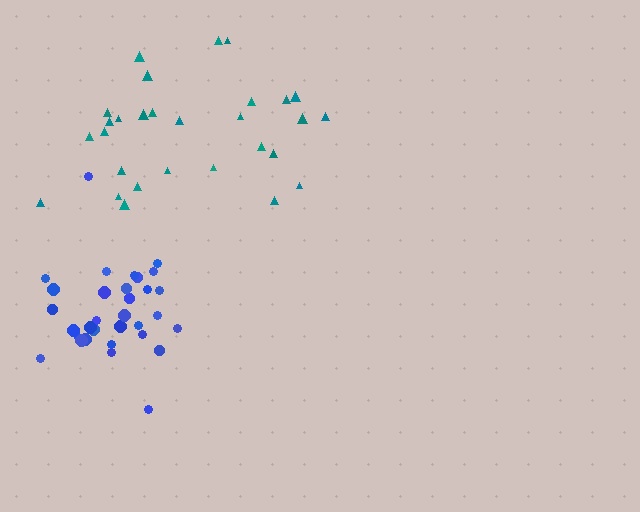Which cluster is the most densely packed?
Blue.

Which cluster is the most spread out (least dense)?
Teal.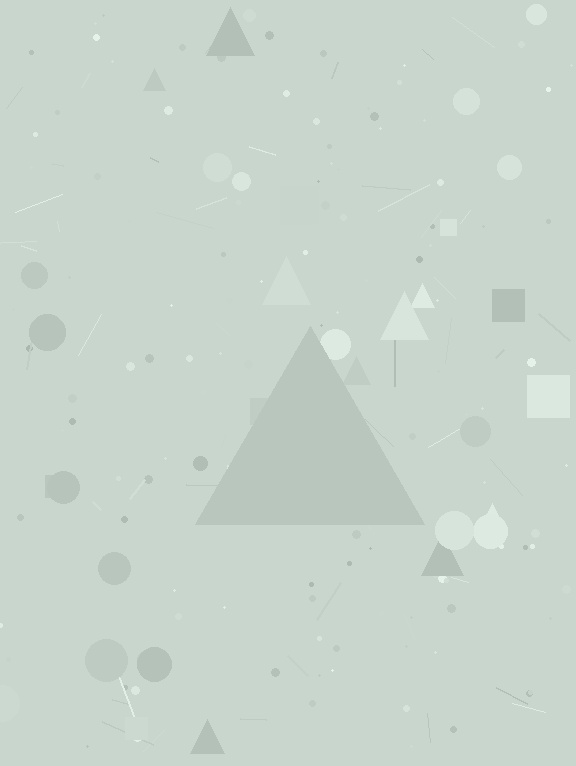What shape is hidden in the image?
A triangle is hidden in the image.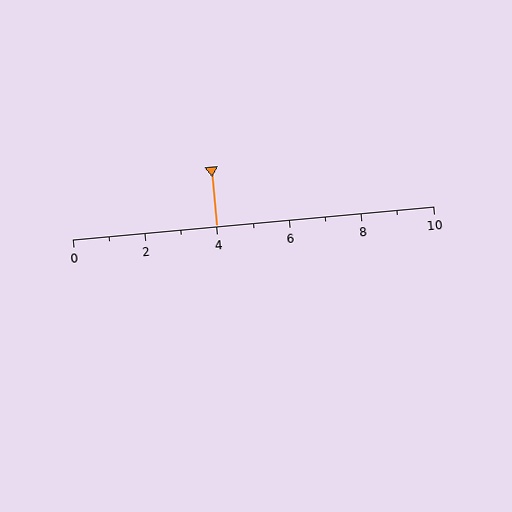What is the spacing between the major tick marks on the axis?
The major ticks are spaced 2 apart.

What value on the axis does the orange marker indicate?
The marker indicates approximately 4.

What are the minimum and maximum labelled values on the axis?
The axis runs from 0 to 10.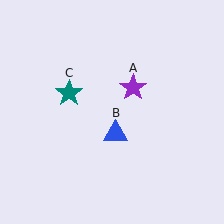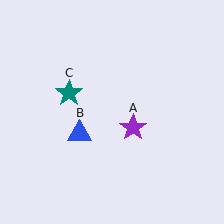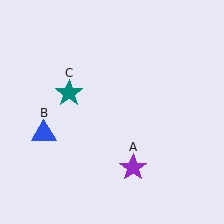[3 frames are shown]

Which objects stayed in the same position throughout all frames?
Teal star (object C) remained stationary.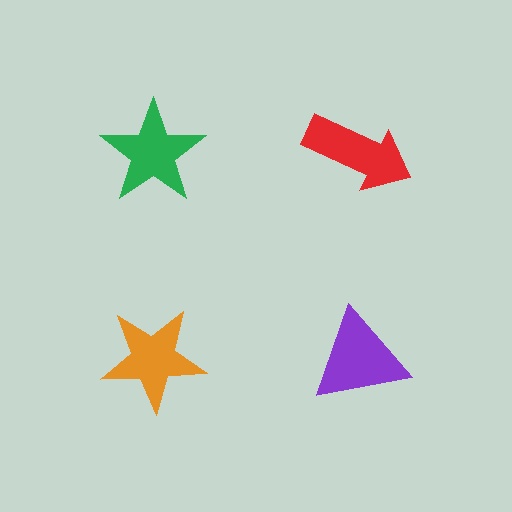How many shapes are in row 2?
2 shapes.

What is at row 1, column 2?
A red arrow.